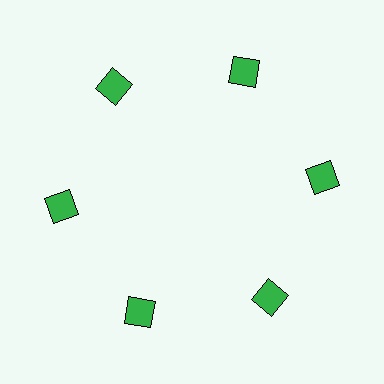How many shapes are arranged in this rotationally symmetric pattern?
There are 6 shapes, arranged in 6 groups of 1.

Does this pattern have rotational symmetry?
Yes, this pattern has 6-fold rotational symmetry. It looks the same after rotating 60 degrees around the center.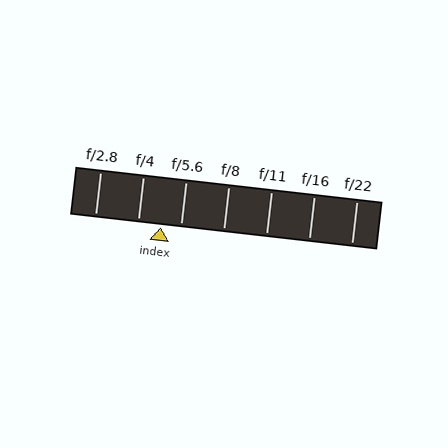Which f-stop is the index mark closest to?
The index mark is closest to f/5.6.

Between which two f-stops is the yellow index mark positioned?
The index mark is between f/4 and f/5.6.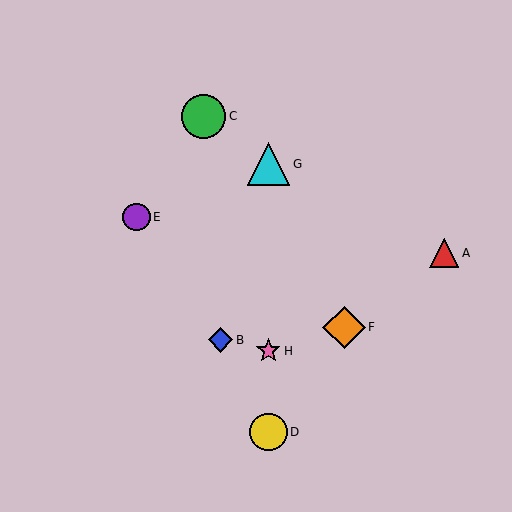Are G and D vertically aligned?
Yes, both are at x≈268.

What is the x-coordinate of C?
Object C is at x≈204.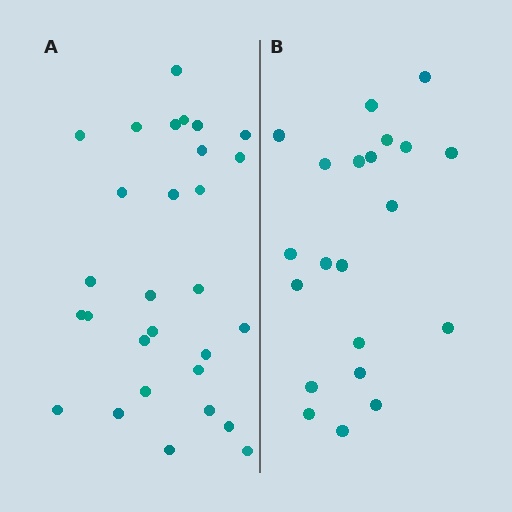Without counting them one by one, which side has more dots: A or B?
Region A (the left region) has more dots.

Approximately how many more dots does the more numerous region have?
Region A has roughly 8 or so more dots than region B.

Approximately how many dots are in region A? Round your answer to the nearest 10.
About 30 dots. (The exact count is 29, which rounds to 30.)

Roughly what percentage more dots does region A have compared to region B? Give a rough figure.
About 40% more.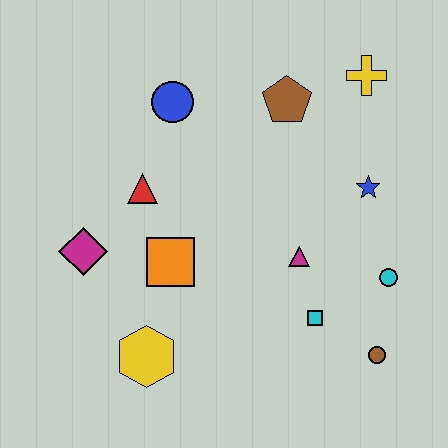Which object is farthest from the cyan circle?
The magenta diamond is farthest from the cyan circle.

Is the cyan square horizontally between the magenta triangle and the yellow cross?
Yes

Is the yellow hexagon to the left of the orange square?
Yes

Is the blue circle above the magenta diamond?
Yes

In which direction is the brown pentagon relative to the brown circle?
The brown pentagon is above the brown circle.